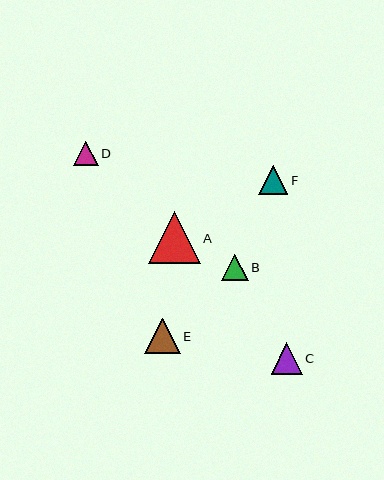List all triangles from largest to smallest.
From largest to smallest: A, E, C, F, B, D.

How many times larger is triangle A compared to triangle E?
Triangle A is approximately 1.5 times the size of triangle E.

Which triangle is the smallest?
Triangle D is the smallest with a size of approximately 25 pixels.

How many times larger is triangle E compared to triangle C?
Triangle E is approximately 1.1 times the size of triangle C.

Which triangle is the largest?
Triangle A is the largest with a size of approximately 52 pixels.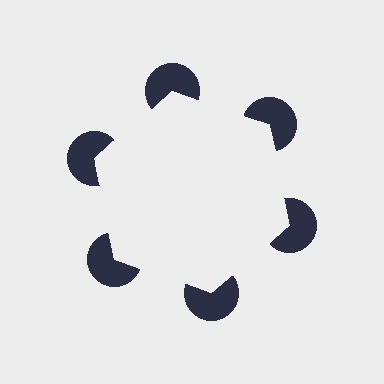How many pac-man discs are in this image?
There are 6 — one at each vertex of the illusory hexagon.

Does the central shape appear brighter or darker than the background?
It typically appears slightly brighter than the background, even though no actual brightness change is drawn.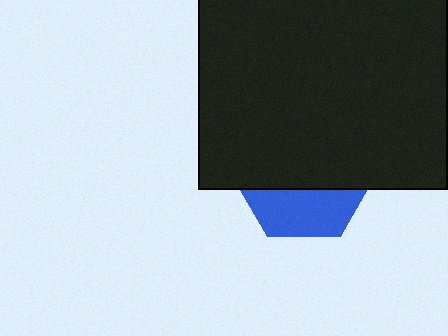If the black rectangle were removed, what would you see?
You would see the complete blue hexagon.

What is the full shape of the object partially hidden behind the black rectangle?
The partially hidden object is a blue hexagon.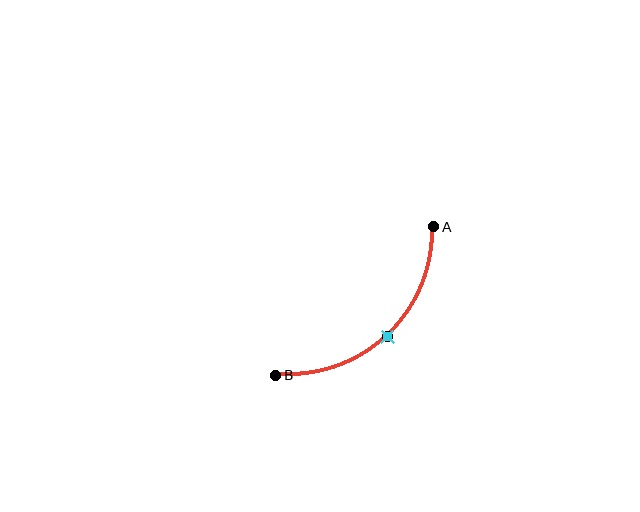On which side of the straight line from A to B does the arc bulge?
The arc bulges below and to the right of the straight line connecting A and B.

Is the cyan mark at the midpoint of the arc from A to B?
Yes. The cyan mark lies on the arc at equal arc-length from both A and B — it is the arc midpoint.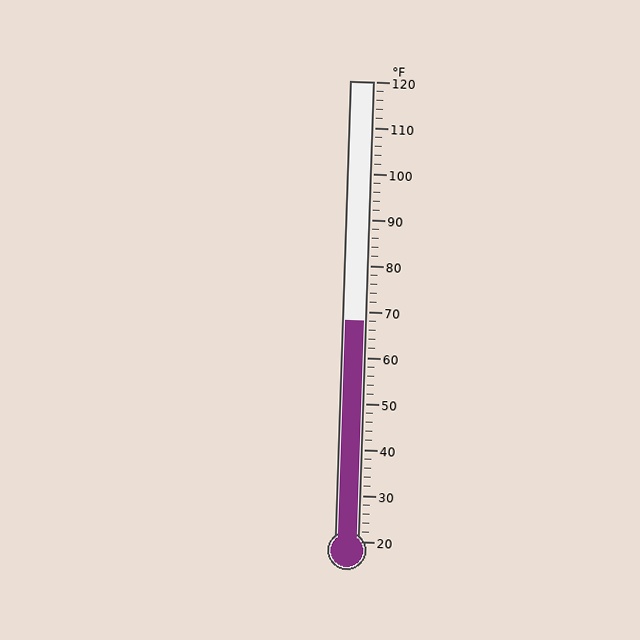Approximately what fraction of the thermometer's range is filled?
The thermometer is filled to approximately 50% of its range.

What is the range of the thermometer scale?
The thermometer scale ranges from 20°F to 120°F.